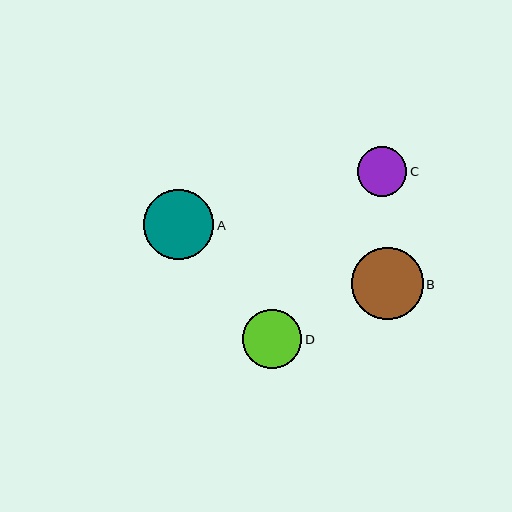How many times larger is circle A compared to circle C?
Circle A is approximately 1.4 times the size of circle C.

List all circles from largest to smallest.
From largest to smallest: B, A, D, C.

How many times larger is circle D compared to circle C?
Circle D is approximately 1.2 times the size of circle C.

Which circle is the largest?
Circle B is the largest with a size of approximately 72 pixels.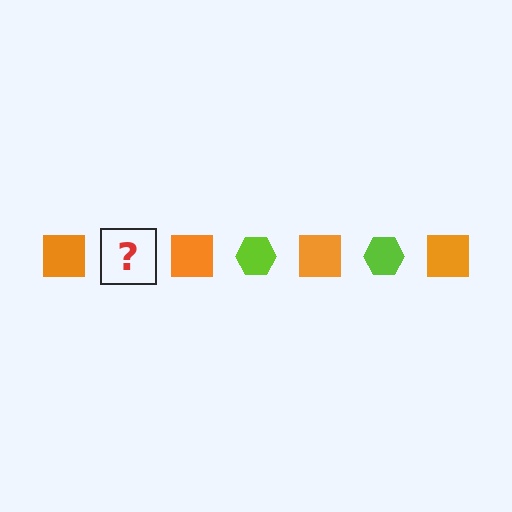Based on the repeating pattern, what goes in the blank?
The blank should be a lime hexagon.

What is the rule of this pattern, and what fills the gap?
The rule is that the pattern alternates between orange square and lime hexagon. The gap should be filled with a lime hexagon.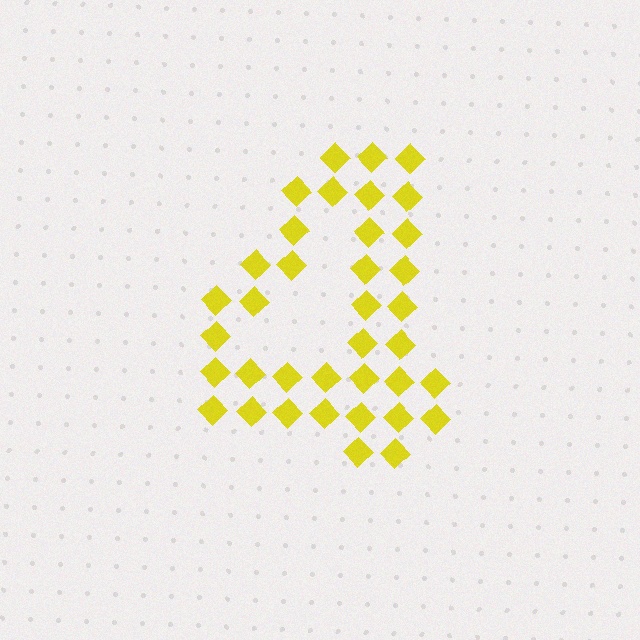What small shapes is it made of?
It is made of small diamonds.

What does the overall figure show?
The overall figure shows the digit 4.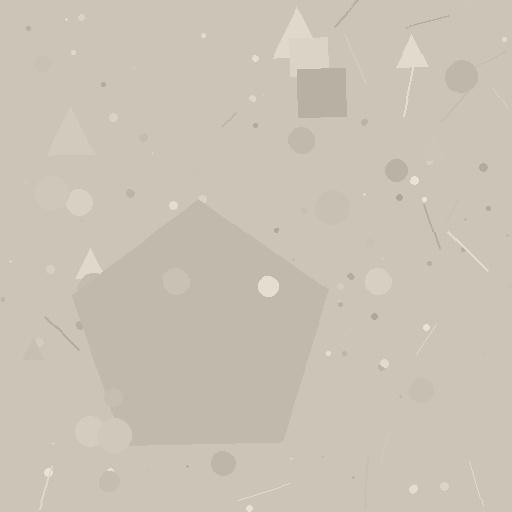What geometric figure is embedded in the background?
A pentagon is embedded in the background.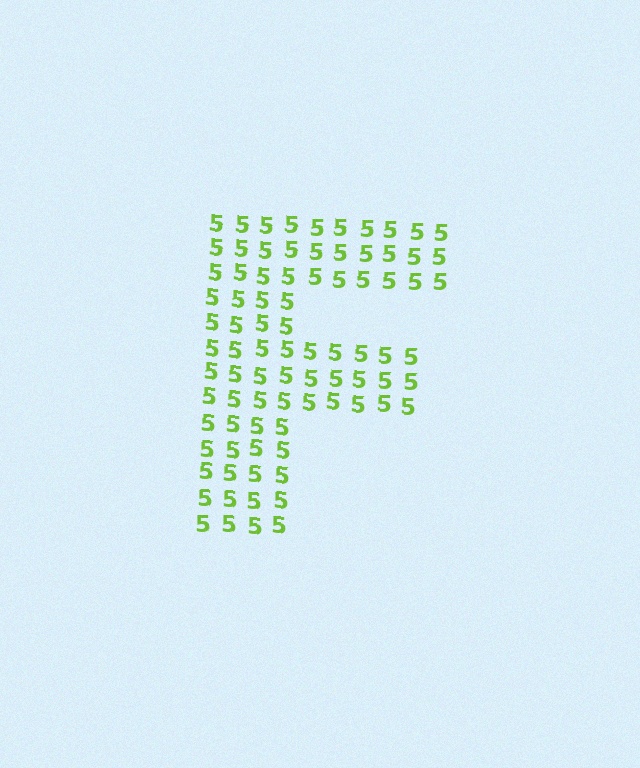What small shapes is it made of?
It is made of small digit 5's.